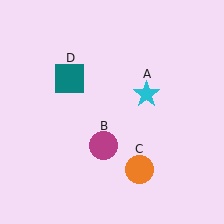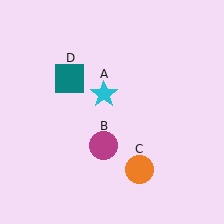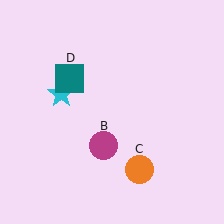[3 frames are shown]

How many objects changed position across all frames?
1 object changed position: cyan star (object A).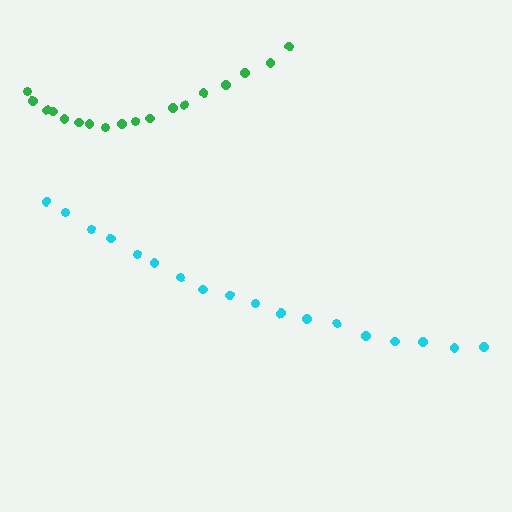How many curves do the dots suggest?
There are 2 distinct paths.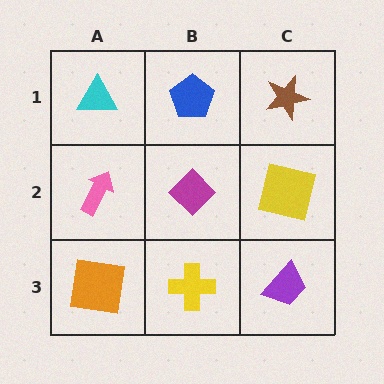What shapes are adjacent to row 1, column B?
A magenta diamond (row 2, column B), a cyan triangle (row 1, column A), a brown star (row 1, column C).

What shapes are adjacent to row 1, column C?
A yellow square (row 2, column C), a blue pentagon (row 1, column B).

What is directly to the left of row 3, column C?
A yellow cross.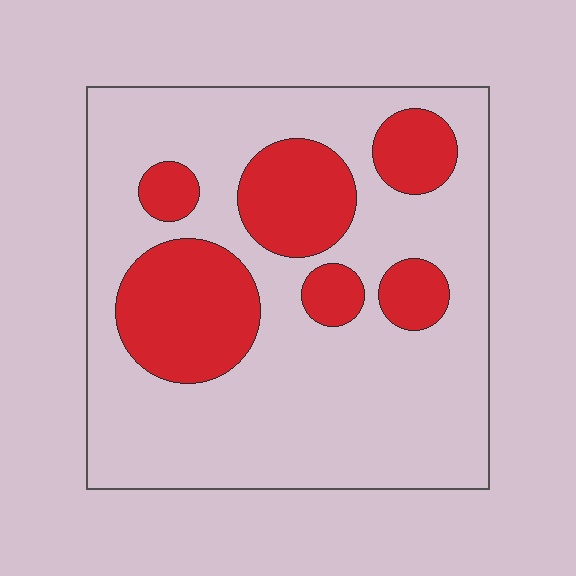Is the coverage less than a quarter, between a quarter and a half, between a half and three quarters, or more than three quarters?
Between a quarter and a half.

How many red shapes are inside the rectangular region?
6.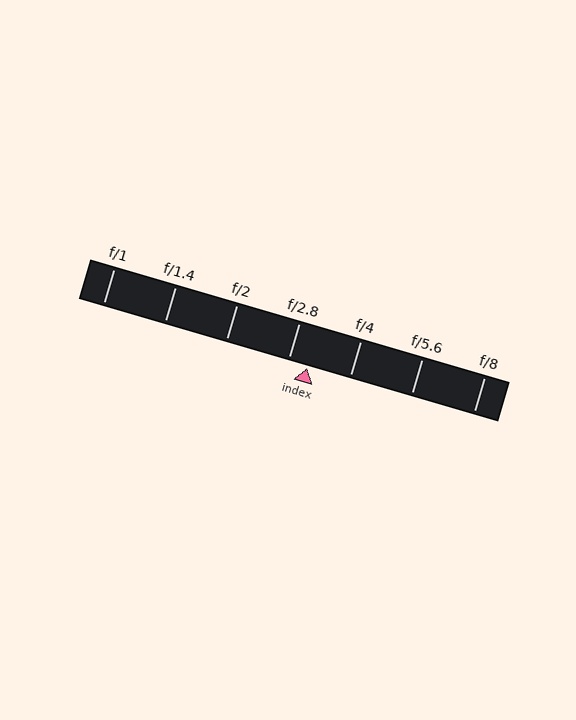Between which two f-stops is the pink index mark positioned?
The index mark is between f/2.8 and f/4.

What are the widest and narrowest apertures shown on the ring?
The widest aperture shown is f/1 and the narrowest is f/8.